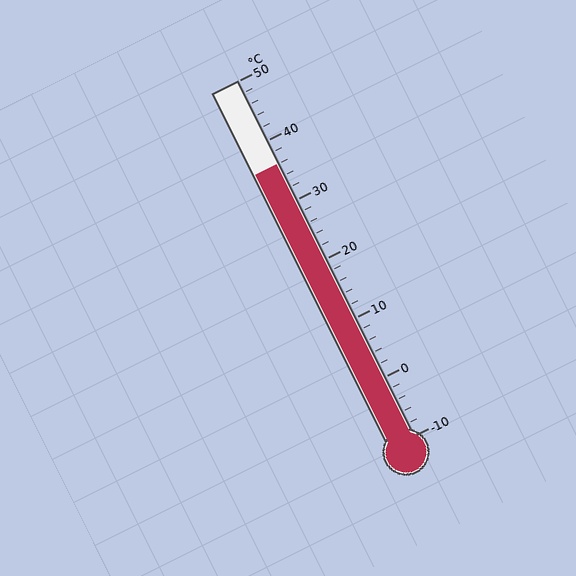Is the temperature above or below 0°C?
The temperature is above 0°C.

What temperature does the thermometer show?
The thermometer shows approximately 36°C.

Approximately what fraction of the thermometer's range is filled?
The thermometer is filled to approximately 75% of its range.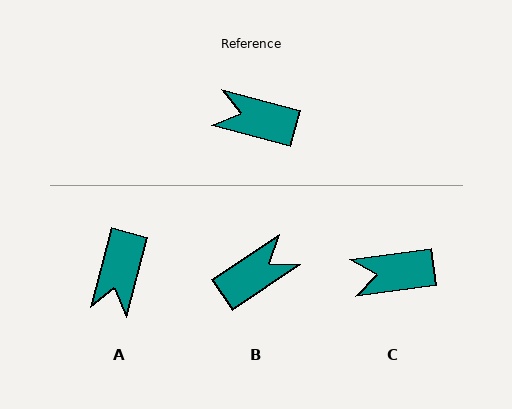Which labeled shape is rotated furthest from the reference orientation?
B, about 131 degrees away.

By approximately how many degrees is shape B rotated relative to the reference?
Approximately 131 degrees clockwise.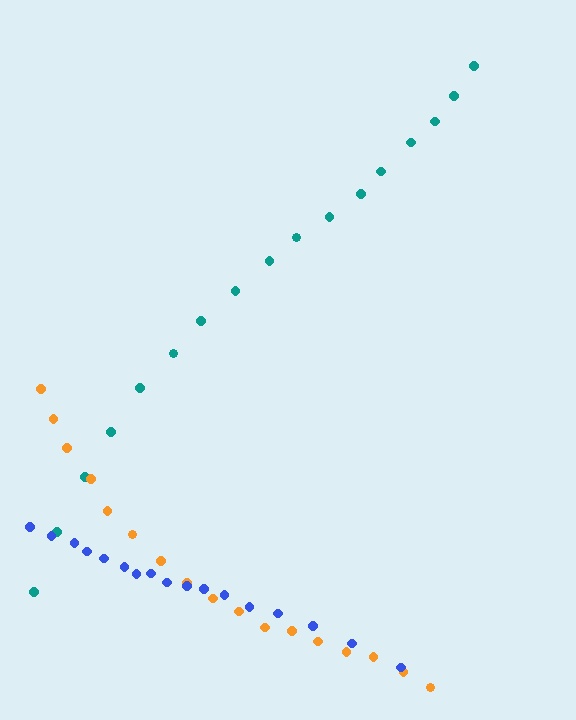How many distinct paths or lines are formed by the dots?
There are 3 distinct paths.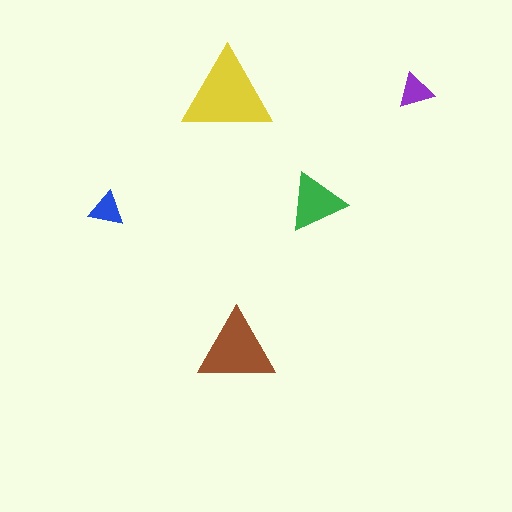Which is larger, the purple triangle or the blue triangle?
The purple one.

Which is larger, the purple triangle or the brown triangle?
The brown one.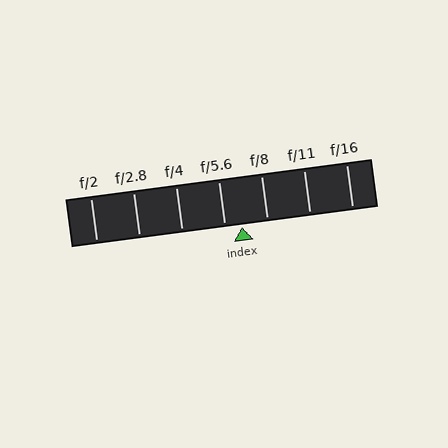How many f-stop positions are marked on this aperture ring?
There are 7 f-stop positions marked.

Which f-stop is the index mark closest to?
The index mark is closest to f/5.6.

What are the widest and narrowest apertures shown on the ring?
The widest aperture shown is f/2 and the narrowest is f/16.